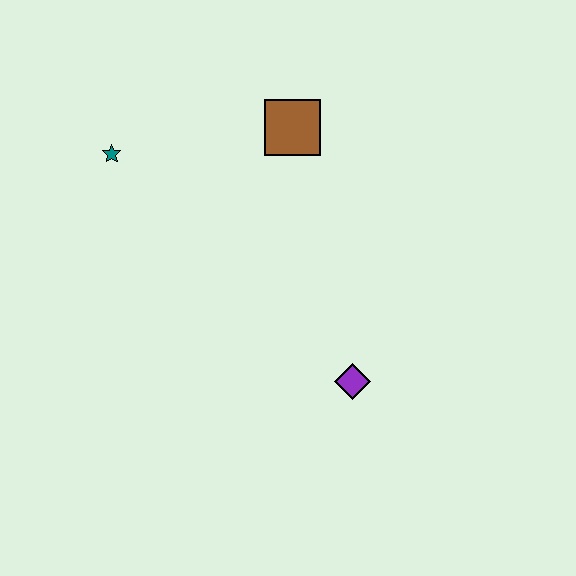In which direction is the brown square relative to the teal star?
The brown square is to the right of the teal star.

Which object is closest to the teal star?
The brown square is closest to the teal star.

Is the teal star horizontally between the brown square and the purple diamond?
No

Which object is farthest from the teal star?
The purple diamond is farthest from the teal star.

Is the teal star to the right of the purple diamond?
No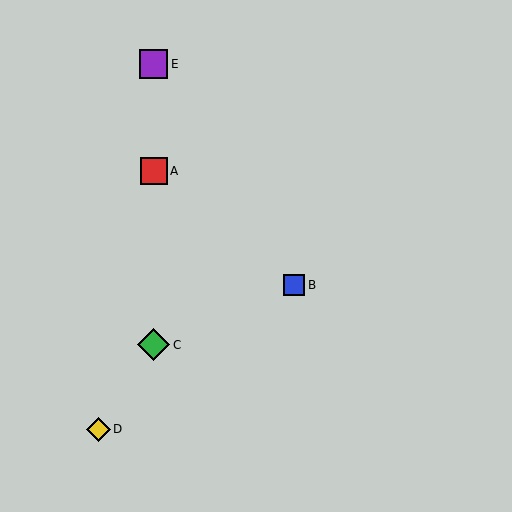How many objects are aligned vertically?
3 objects (A, C, E) are aligned vertically.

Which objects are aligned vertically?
Objects A, C, E are aligned vertically.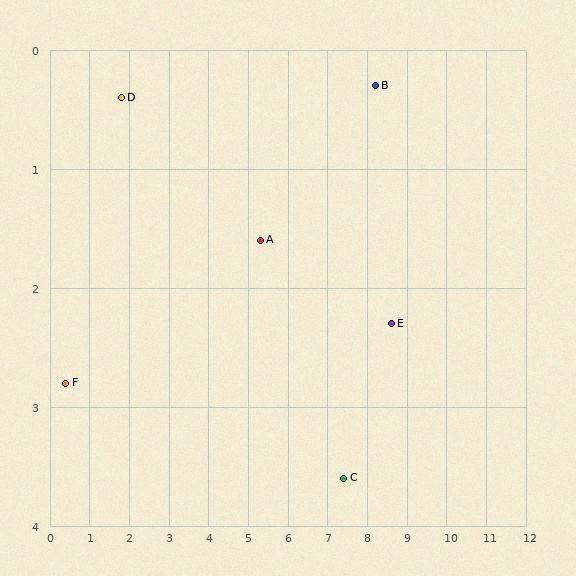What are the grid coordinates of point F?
Point F is at approximately (0.4, 2.8).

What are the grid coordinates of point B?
Point B is at approximately (8.2, 0.3).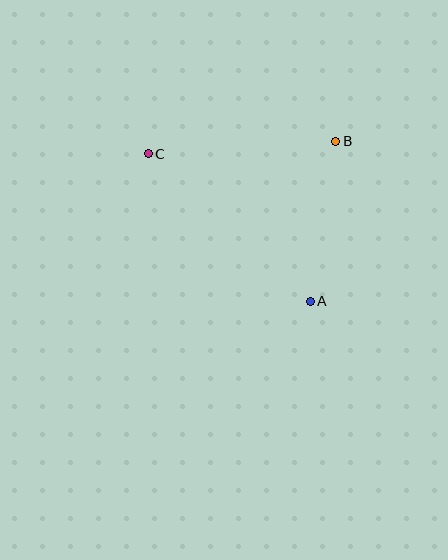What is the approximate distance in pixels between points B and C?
The distance between B and C is approximately 188 pixels.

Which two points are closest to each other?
Points A and B are closest to each other.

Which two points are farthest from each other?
Points A and C are farthest from each other.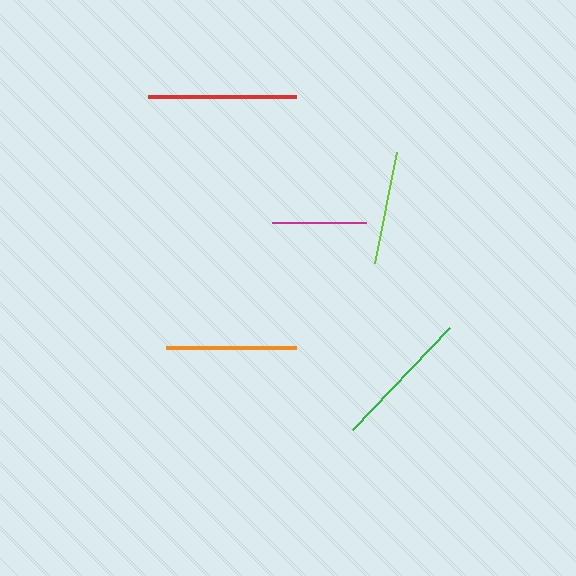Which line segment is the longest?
The red line is the longest at approximately 147 pixels.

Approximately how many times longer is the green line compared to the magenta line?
The green line is approximately 1.5 times the length of the magenta line.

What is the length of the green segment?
The green segment is approximately 141 pixels long.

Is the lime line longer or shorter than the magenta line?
The lime line is longer than the magenta line.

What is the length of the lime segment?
The lime segment is approximately 114 pixels long.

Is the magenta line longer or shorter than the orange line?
The orange line is longer than the magenta line.